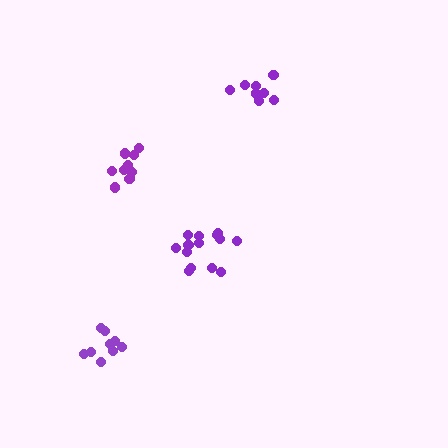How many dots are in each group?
Group 1: 14 dots, Group 2: 9 dots, Group 3: 9 dots, Group 4: 11 dots (43 total).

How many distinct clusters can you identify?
There are 4 distinct clusters.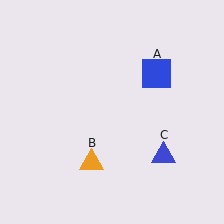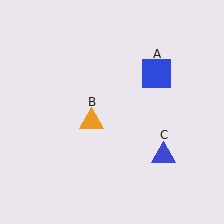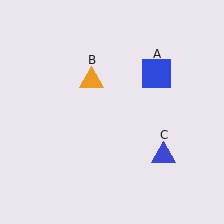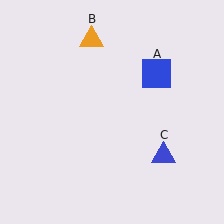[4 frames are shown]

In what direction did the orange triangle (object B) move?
The orange triangle (object B) moved up.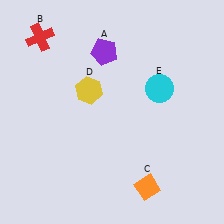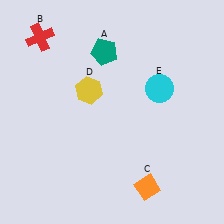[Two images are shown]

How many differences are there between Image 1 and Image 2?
There is 1 difference between the two images.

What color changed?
The pentagon (A) changed from purple in Image 1 to teal in Image 2.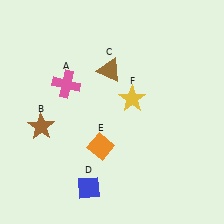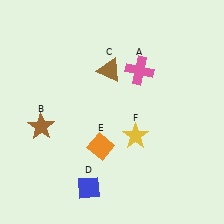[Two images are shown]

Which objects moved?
The objects that moved are: the pink cross (A), the yellow star (F).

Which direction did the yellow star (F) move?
The yellow star (F) moved down.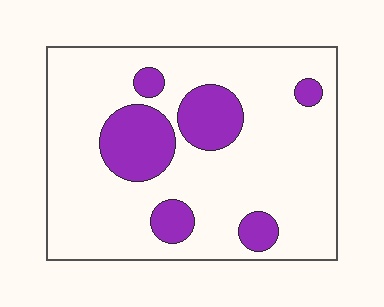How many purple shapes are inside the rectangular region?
6.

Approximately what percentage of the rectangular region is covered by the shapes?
Approximately 20%.